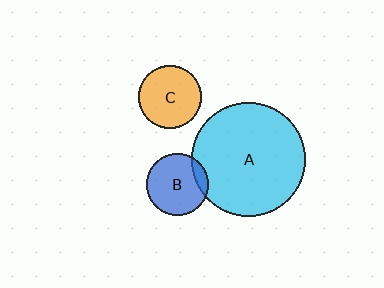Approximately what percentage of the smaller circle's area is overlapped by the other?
Approximately 10%.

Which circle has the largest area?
Circle A (cyan).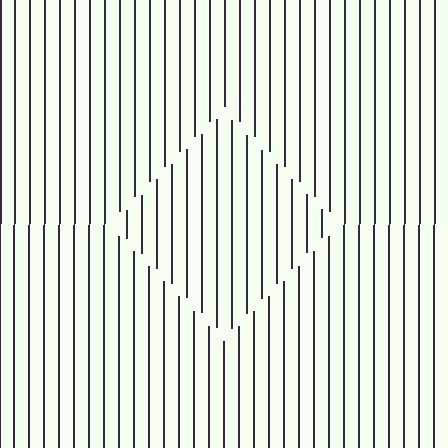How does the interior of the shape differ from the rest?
The interior of the shape contains the same grating, shifted by half a period — the contour is defined by the phase discontinuity where line-ends from the inner and outer gratings abut.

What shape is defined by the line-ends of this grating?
An illusory square. The interior of the shape contains the same grating, shifted by half a period — the contour is defined by the phase discontinuity where line-ends from the inner and outer gratings abut.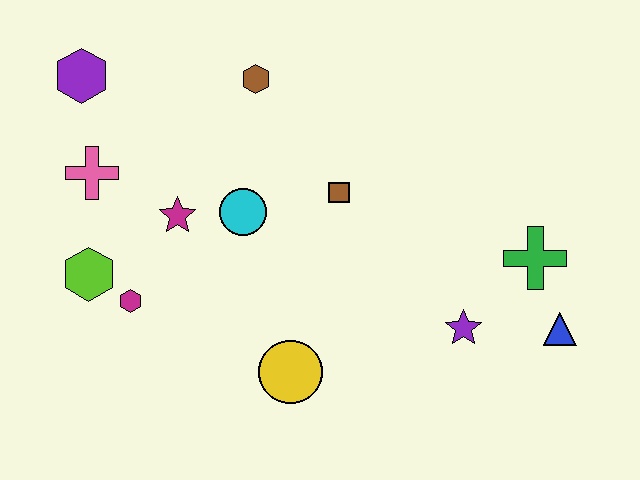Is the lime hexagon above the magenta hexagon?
Yes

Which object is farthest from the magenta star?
The blue triangle is farthest from the magenta star.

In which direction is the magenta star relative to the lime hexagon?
The magenta star is to the right of the lime hexagon.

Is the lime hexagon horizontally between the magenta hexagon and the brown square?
No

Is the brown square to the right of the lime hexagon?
Yes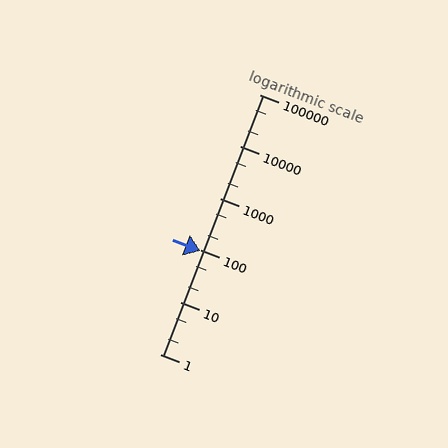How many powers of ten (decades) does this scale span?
The scale spans 5 decades, from 1 to 100000.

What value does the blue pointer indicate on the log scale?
The pointer indicates approximately 98.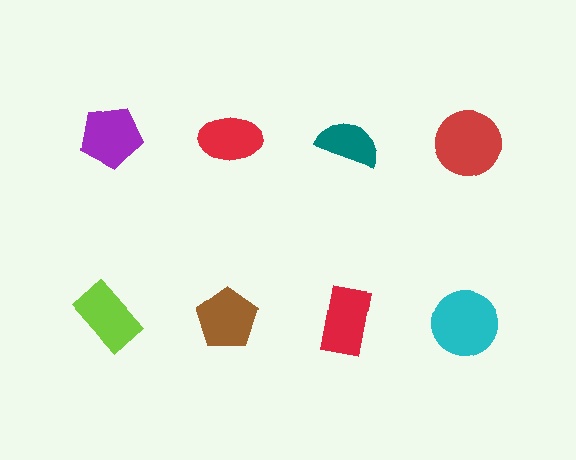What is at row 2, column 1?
A lime rectangle.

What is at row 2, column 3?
A red rectangle.